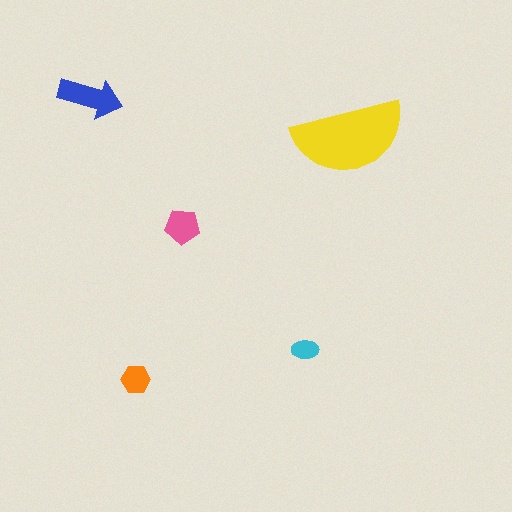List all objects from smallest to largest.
The cyan ellipse, the orange hexagon, the pink pentagon, the blue arrow, the yellow semicircle.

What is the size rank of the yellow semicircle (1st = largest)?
1st.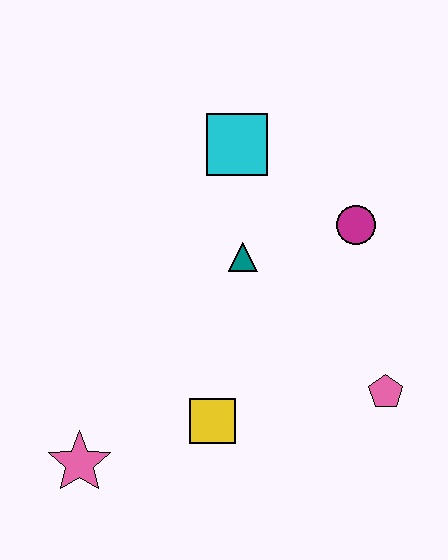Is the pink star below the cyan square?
Yes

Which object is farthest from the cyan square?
The pink star is farthest from the cyan square.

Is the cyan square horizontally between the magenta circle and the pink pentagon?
No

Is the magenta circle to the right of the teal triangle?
Yes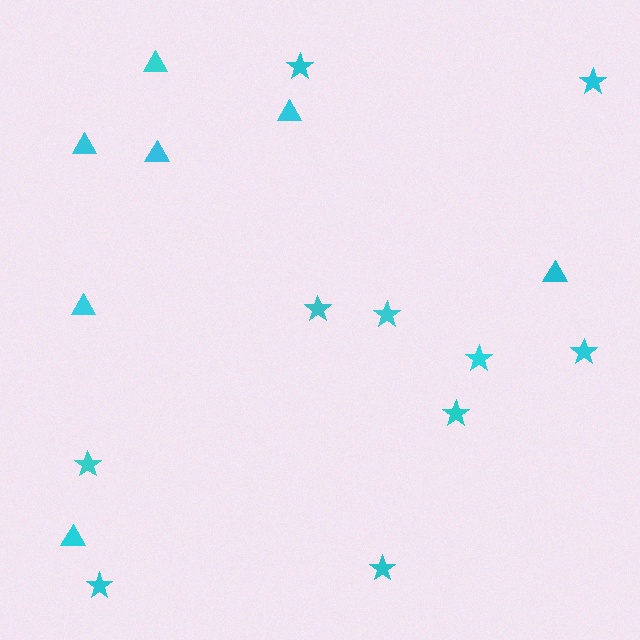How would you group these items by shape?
There are 2 groups: one group of stars (10) and one group of triangles (7).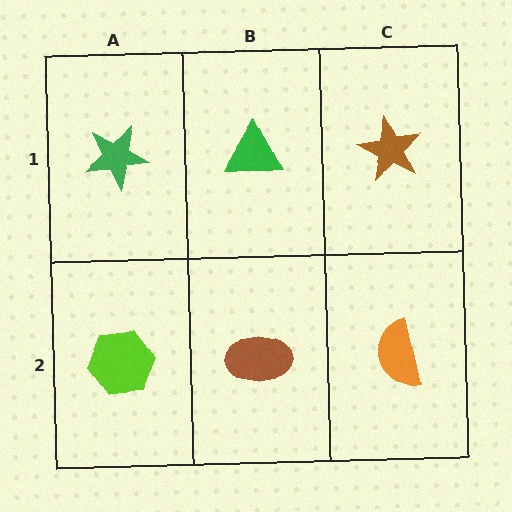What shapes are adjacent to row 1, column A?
A lime hexagon (row 2, column A), a green triangle (row 1, column B).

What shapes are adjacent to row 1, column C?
An orange semicircle (row 2, column C), a green triangle (row 1, column B).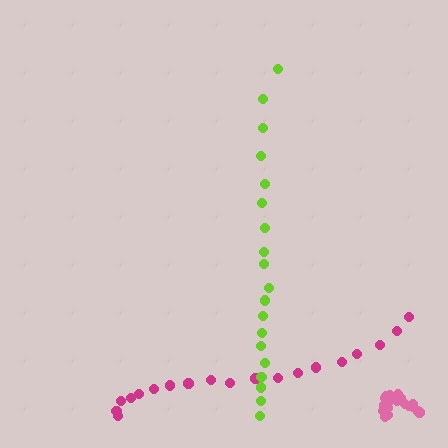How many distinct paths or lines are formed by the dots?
There are 3 distinct paths.